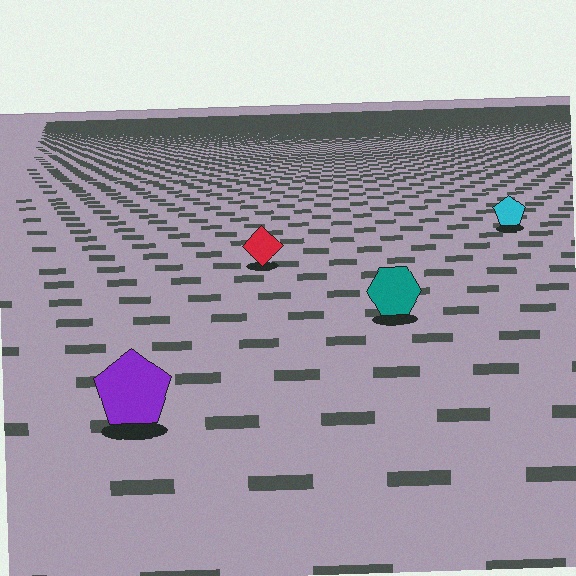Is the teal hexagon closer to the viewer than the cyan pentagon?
Yes. The teal hexagon is closer — you can tell from the texture gradient: the ground texture is coarser near it.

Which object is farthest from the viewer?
The cyan pentagon is farthest from the viewer. It appears smaller and the ground texture around it is denser.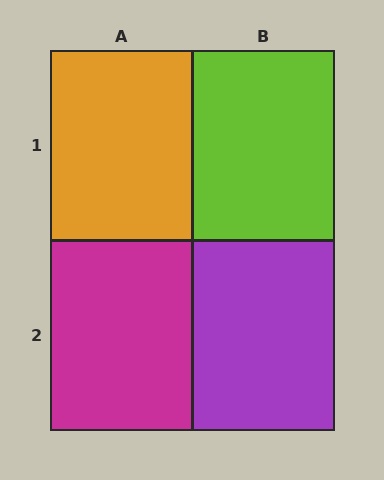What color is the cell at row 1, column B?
Lime.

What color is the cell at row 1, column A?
Orange.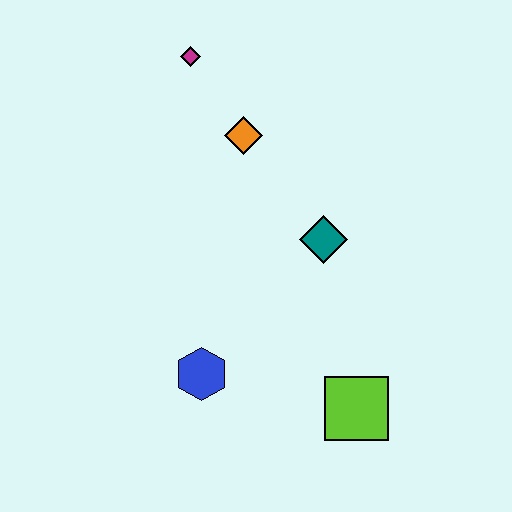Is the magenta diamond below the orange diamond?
No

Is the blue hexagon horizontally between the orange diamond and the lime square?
No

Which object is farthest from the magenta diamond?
The lime square is farthest from the magenta diamond.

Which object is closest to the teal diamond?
The orange diamond is closest to the teal diamond.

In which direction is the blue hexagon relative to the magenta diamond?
The blue hexagon is below the magenta diamond.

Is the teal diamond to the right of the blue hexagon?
Yes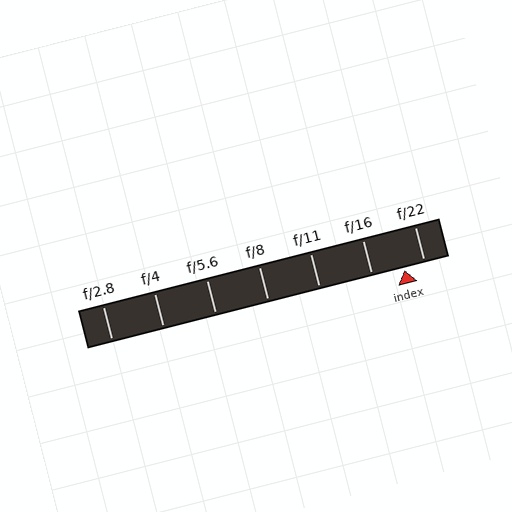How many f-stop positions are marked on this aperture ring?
There are 7 f-stop positions marked.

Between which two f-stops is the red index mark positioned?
The index mark is between f/16 and f/22.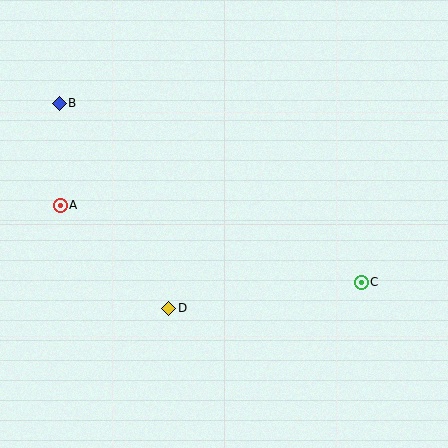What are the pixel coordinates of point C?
Point C is at (361, 282).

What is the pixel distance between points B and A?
The distance between B and A is 102 pixels.